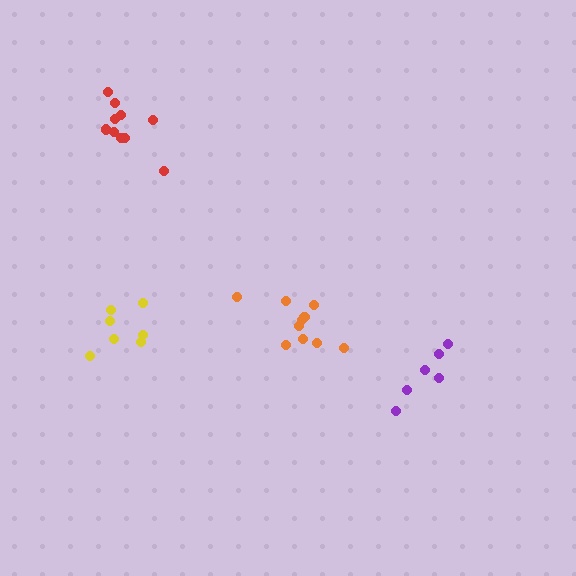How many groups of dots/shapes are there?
There are 4 groups.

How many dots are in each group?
Group 1: 7 dots, Group 2: 11 dots, Group 3: 11 dots, Group 4: 6 dots (35 total).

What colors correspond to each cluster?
The clusters are colored: yellow, red, orange, purple.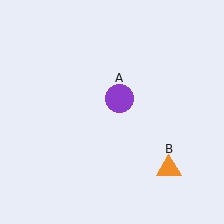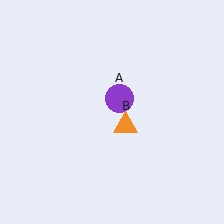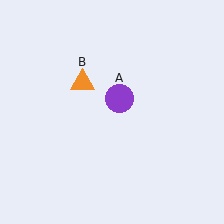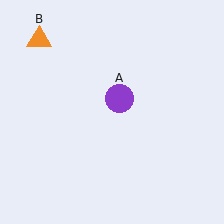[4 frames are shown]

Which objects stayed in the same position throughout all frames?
Purple circle (object A) remained stationary.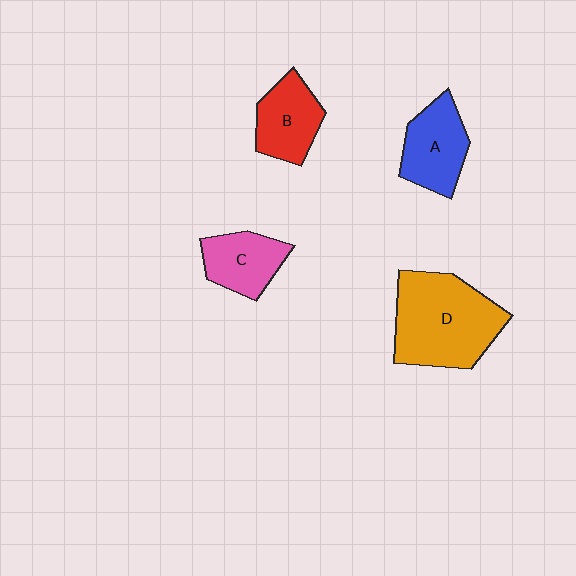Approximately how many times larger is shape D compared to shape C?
Approximately 2.0 times.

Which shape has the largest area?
Shape D (orange).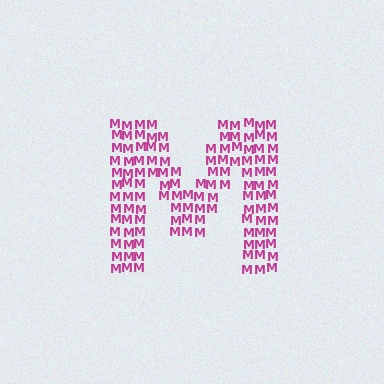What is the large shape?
The large shape is the letter M.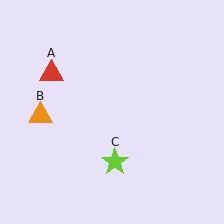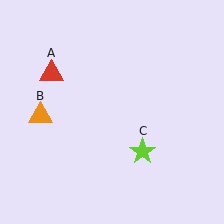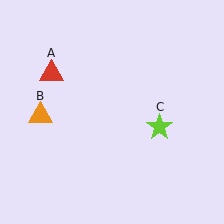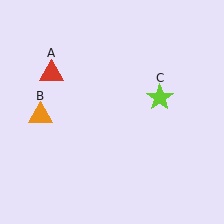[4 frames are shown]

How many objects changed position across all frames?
1 object changed position: lime star (object C).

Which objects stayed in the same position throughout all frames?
Red triangle (object A) and orange triangle (object B) remained stationary.